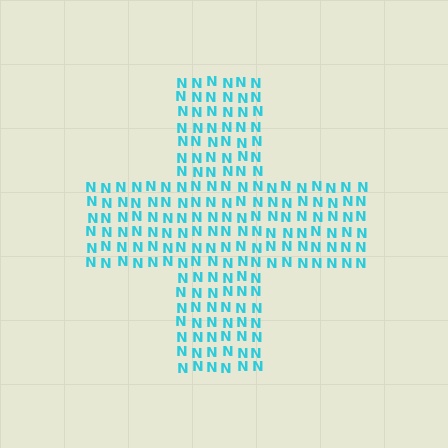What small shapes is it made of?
It is made of small letter N's.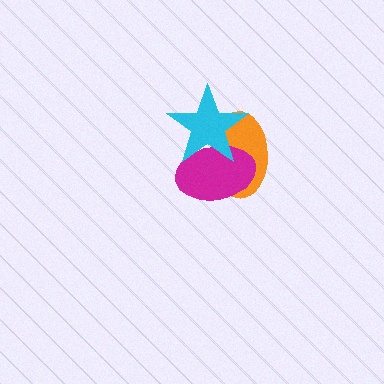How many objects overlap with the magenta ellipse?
2 objects overlap with the magenta ellipse.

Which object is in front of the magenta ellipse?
The cyan star is in front of the magenta ellipse.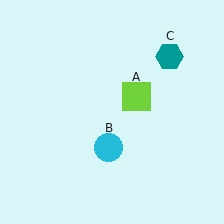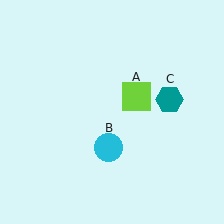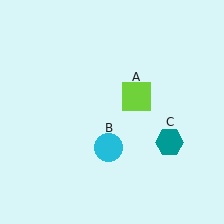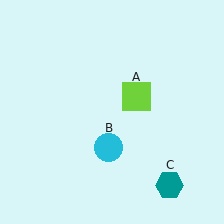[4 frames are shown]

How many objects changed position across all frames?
1 object changed position: teal hexagon (object C).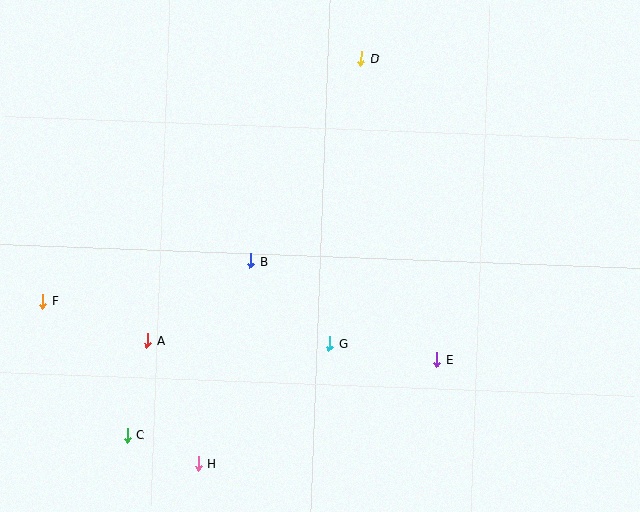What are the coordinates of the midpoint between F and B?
The midpoint between F and B is at (147, 281).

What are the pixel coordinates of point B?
Point B is at (250, 261).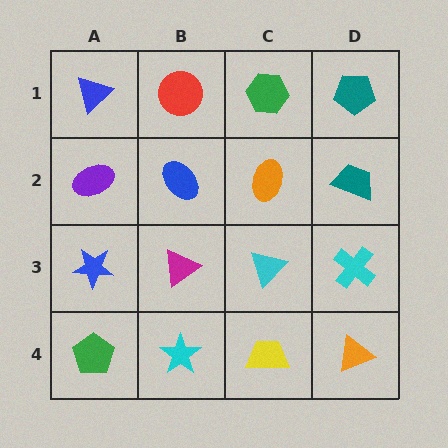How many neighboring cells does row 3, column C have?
4.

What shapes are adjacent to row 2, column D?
A teal pentagon (row 1, column D), a cyan cross (row 3, column D), an orange ellipse (row 2, column C).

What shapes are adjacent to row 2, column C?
A green hexagon (row 1, column C), a cyan triangle (row 3, column C), a blue ellipse (row 2, column B), a teal trapezoid (row 2, column D).